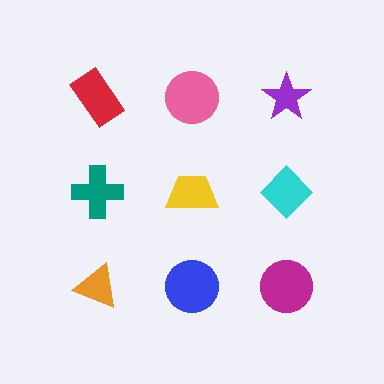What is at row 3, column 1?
An orange triangle.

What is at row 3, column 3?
A magenta circle.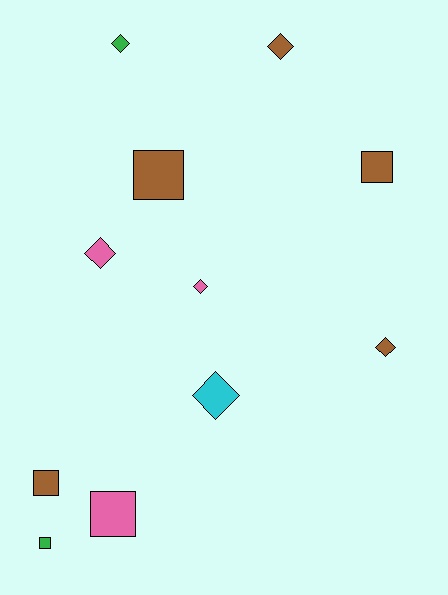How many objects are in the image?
There are 11 objects.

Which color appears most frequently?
Brown, with 5 objects.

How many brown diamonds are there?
There are 2 brown diamonds.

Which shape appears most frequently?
Diamond, with 6 objects.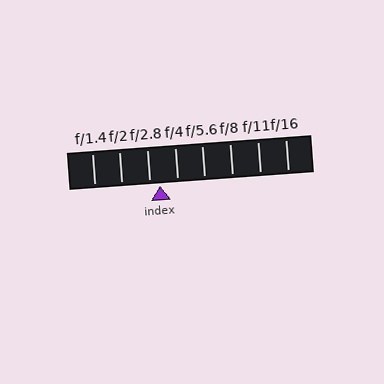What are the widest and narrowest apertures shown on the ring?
The widest aperture shown is f/1.4 and the narrowest is f/16.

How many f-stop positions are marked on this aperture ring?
There are 8 f-stop positions marked.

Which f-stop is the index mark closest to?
The index mark is closest to f/2.8.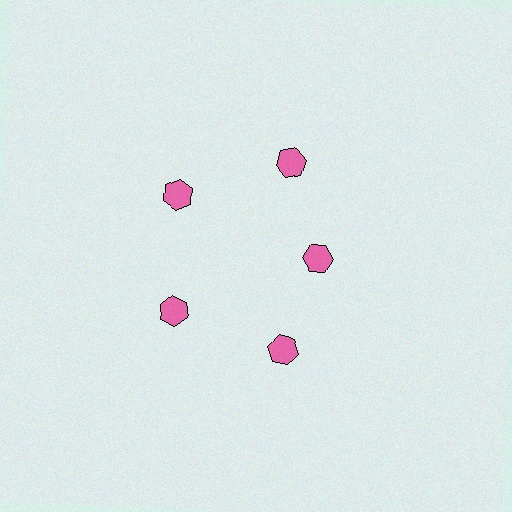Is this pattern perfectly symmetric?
No. The 5 pink hexagons are arranged in a ring, but one element near the 3 o'clock position is pulled inward toward the center, breaking the 5-fold rotational symmetry.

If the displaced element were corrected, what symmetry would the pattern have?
It would have 5-fold rotational symmetry — the pattern would map onto itself every 72 degrees.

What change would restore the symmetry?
The symmetry would be restored by moving it outward, back onto the ring so that all 5 hexagons sit at equal angles and equal distance from the center.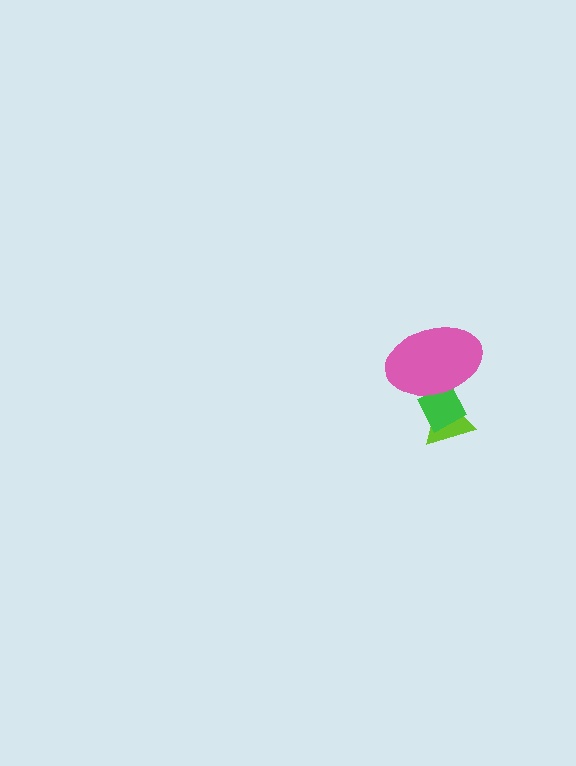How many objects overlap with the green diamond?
2 objects overlap with the green diamond.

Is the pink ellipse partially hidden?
No, no other shape covers it.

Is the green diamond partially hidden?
Yes, it is partially covered by another shape.